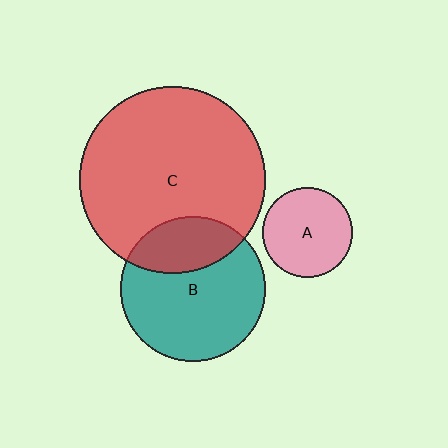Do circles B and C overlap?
Yes.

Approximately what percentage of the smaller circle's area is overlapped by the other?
Approximately 30%.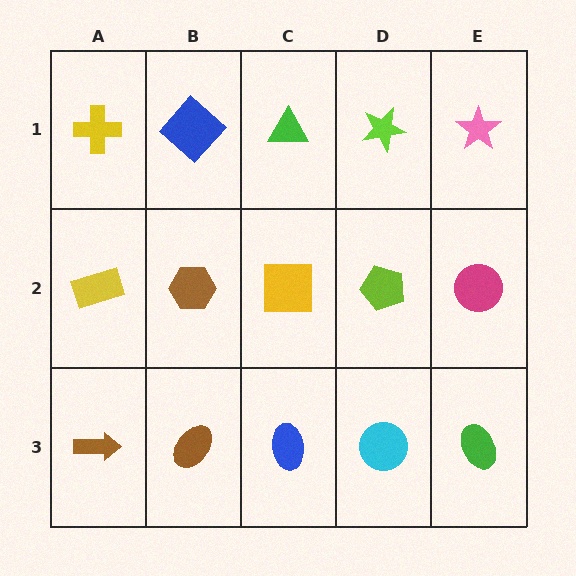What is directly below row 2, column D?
A cyan circle.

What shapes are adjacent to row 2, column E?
A pink star (row 1, column E), a green ellipse (row 3, column E), a lime pentagon (row 2, column D).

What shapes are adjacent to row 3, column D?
A lime pentagon (row 2, column D), a blue ellipse (row 3, column C), a green ellipse (row 3, column E).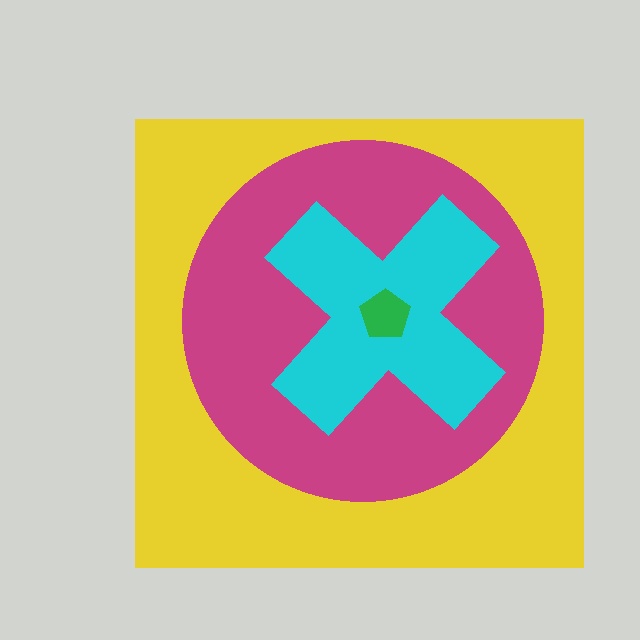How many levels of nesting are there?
4.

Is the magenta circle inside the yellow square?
Yes.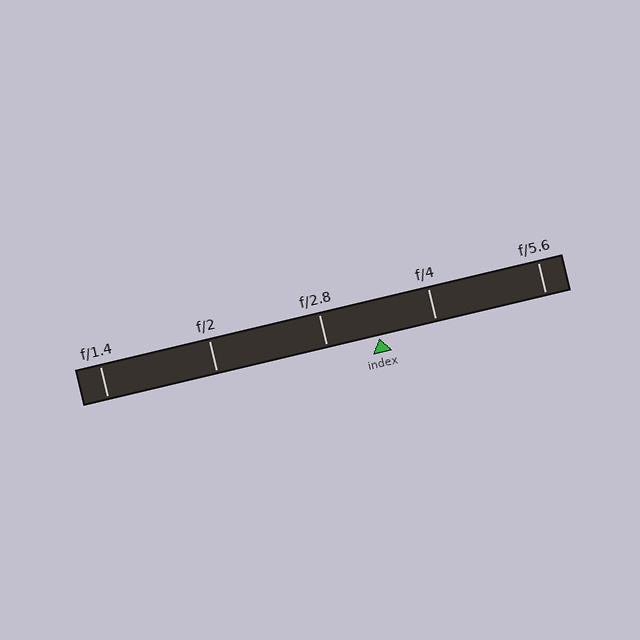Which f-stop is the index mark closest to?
The index mark is closest to f/2.8.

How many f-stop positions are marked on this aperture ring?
There are 5 f-stop positions marked.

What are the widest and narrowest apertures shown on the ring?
The widest aperture shown is f/1.4 and the narrowest is f/5.6.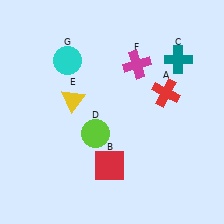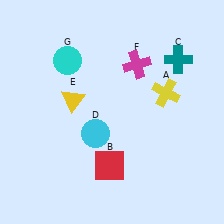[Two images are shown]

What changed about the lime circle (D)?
In Image 1, D is lime. In Image 2, it changed to cyan.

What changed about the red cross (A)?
In Image 1, A is red. In Image 2, it changed to yellow.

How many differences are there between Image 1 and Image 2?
There are 2 differences between the two images.